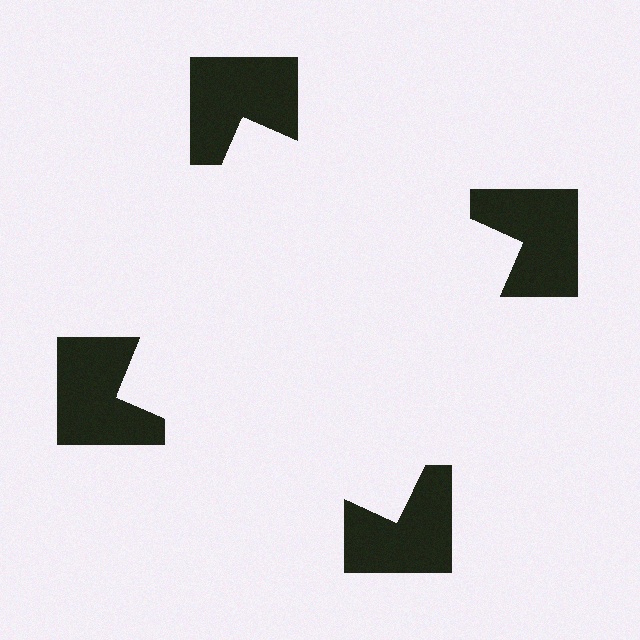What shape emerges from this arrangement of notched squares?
An illusory square — its edges are inferred from the aligned wedge cuts in the notched squares, not physically drawn.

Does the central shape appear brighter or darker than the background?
It typically appears slightly brighter than the background, even though no actual brightness change is drawn.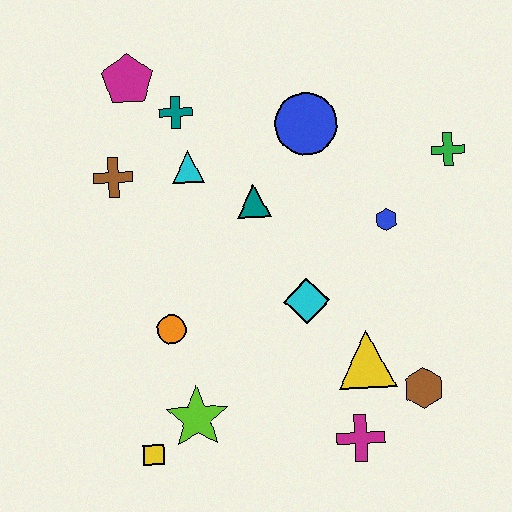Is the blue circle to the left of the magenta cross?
Yes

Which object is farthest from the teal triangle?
The yellow square is farthest from the teal triangle.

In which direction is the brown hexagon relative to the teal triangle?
The brown hexagon is below the teal triangle.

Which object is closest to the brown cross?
The cyan triangle is closest to the brown cross.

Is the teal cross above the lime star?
Yes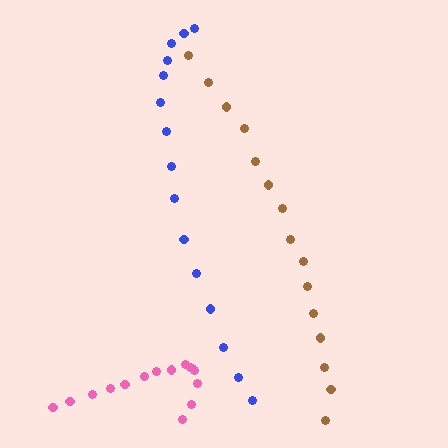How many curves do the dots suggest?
There are 3 distinct paths.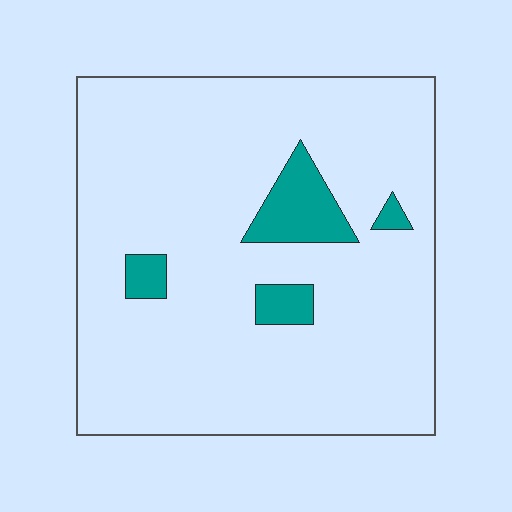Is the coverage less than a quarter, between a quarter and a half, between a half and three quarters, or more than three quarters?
Less than a quarter.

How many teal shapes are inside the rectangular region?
4.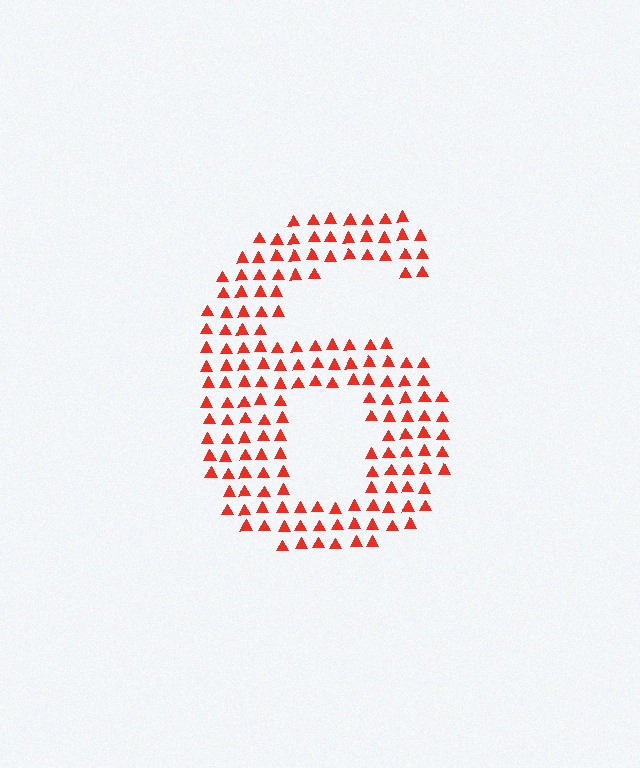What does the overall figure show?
The overall figure shows the digit 6.